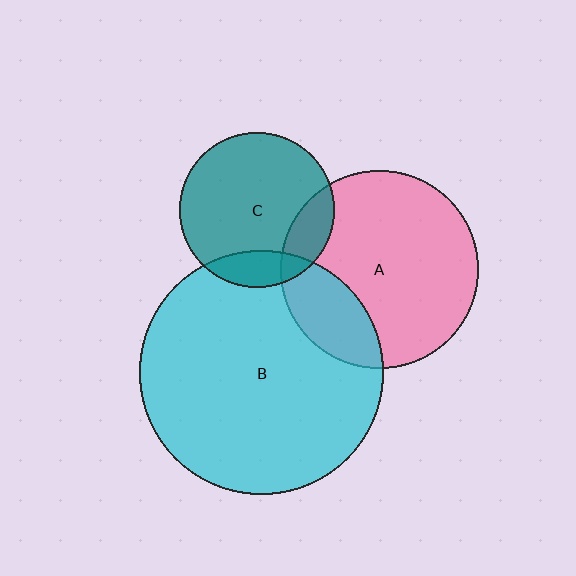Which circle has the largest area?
Circle B (cyan).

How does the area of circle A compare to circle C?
Approximately 1.6 times.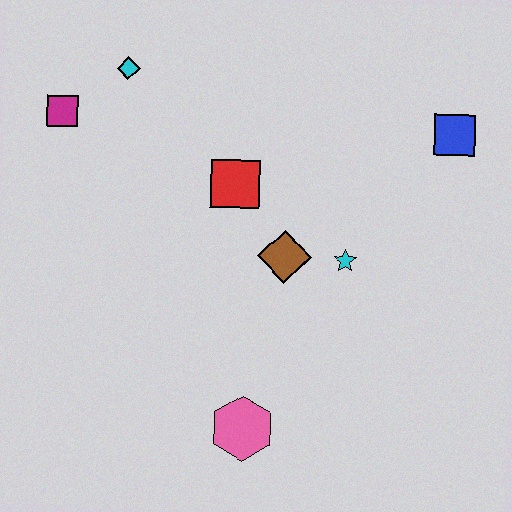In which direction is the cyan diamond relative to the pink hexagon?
The cyan diamond is above the pink hexagon.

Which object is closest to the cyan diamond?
The magenta square is closest to the cyan diamond.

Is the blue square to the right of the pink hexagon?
Yes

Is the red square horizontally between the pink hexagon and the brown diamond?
No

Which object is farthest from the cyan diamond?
The pink hexagon is farthest from the cyan diamond.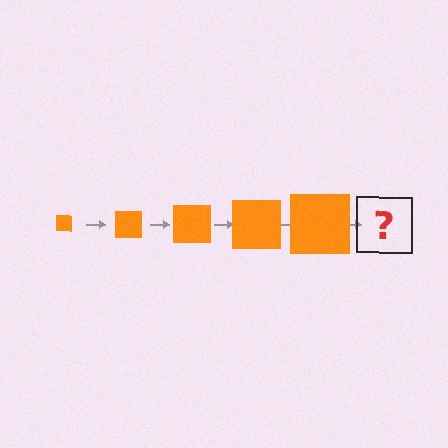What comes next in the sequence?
The next element should be an orange square, larger than the previous one.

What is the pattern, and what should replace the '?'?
The pattern is that the square gets progressively larger each step. The '?' should be an orange square, larger than the previous one.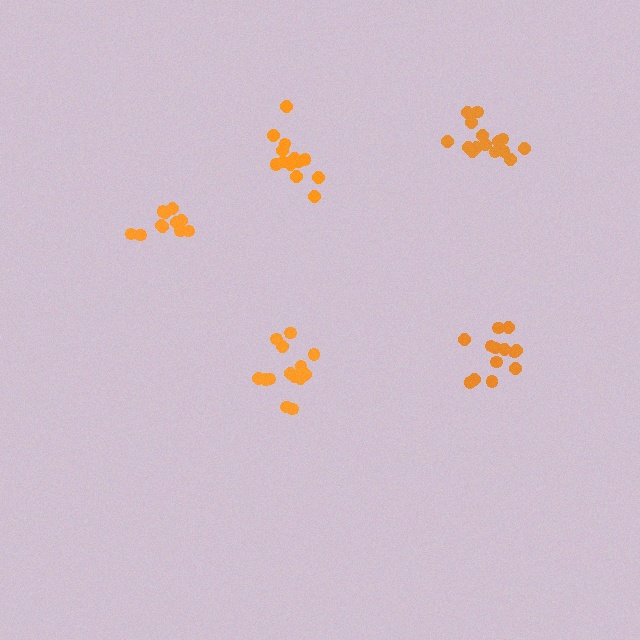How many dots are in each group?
Group 1: 11 dots, Group 2: 13 dots, Group 3: 15 dots, Group 4: 13 dots, Group 5: 15 dots (67 total).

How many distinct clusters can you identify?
There are 5 distinct clusters.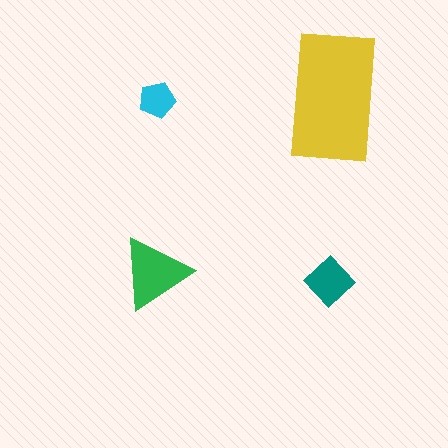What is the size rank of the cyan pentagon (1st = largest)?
4th.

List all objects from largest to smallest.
The yellow rectangle, the green triangle, the teal diamond, the cyan pentagon.